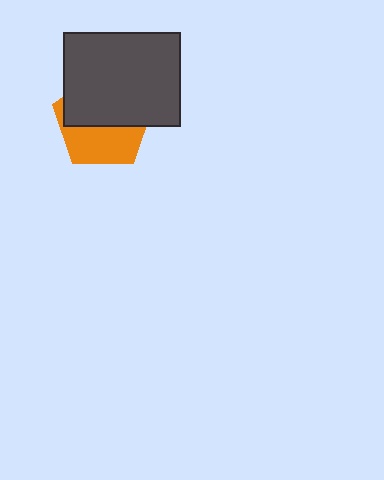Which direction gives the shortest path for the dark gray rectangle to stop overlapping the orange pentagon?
Moving up gives the shortest separation.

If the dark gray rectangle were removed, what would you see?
You would see the complete orange pentagon.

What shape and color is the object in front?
The object in front is a dark gray rectangle.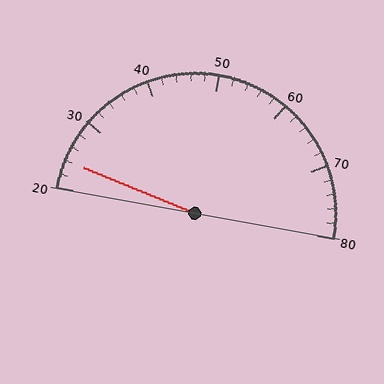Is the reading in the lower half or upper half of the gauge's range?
The reading is in the lower half of the range (20 to 80).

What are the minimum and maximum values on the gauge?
The gauge ranges from 20 to 80.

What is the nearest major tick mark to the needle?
The nearest major tick mark is 20.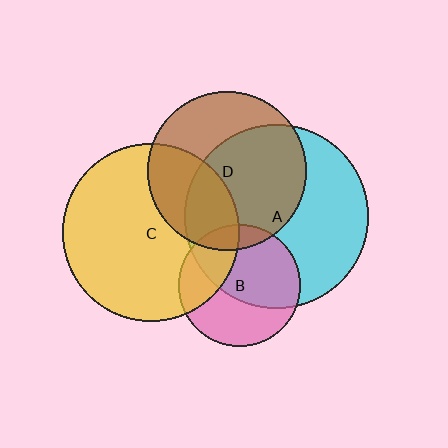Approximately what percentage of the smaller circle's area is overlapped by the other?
Approximately 60%.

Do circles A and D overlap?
Yes.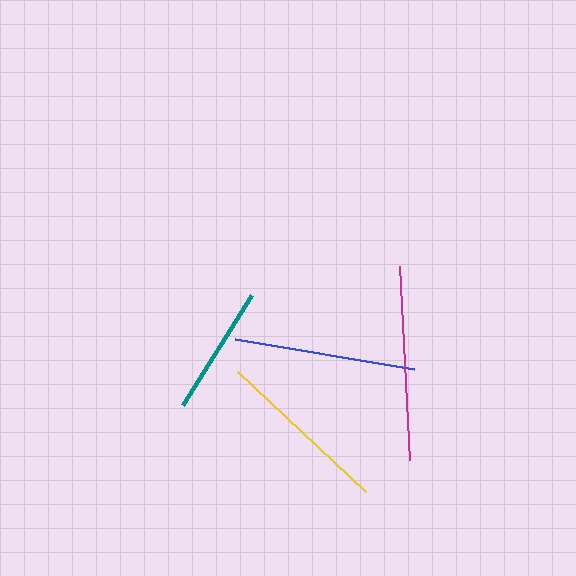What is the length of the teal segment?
The teal segment is approximately 130 pixels long.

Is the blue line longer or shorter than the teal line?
The blue line is longer than the teal line.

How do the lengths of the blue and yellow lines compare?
The blue and yellow lines are approximately the same length.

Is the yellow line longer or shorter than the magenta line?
The magenta line is longer than the yellow line.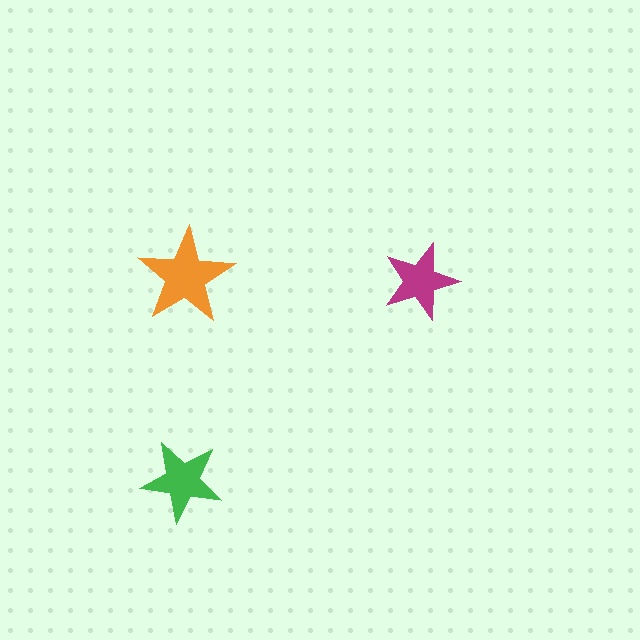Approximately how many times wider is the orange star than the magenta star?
About 1.5 times wider.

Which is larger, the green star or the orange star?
The orange one.